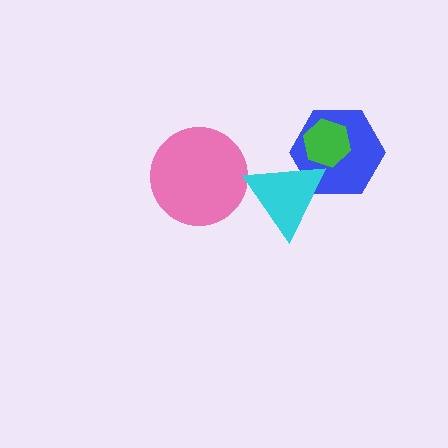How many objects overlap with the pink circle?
0 objects overlap with the pink circle.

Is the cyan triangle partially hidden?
No, no other shape covers it.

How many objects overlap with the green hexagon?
1 object overlaps with the green hexagon.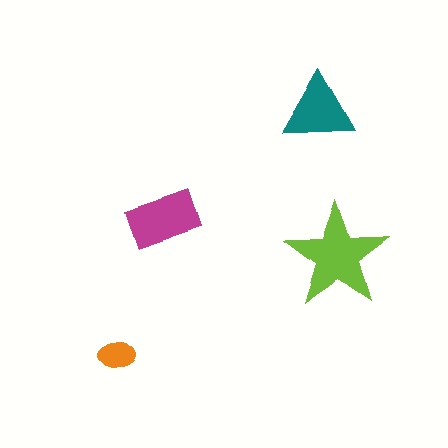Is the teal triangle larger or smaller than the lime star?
Smaller.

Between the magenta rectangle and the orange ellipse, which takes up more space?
The magenta rectangle.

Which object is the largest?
The lime star.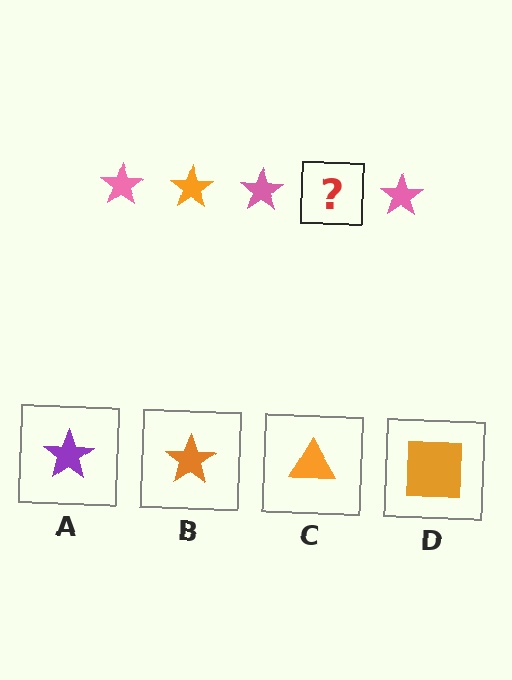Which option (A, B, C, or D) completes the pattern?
B.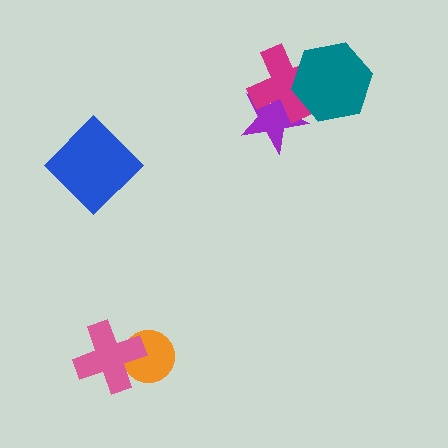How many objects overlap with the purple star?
2 objects overlap with the purple star.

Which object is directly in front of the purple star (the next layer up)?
The magenta cross is directly in front of the purple star.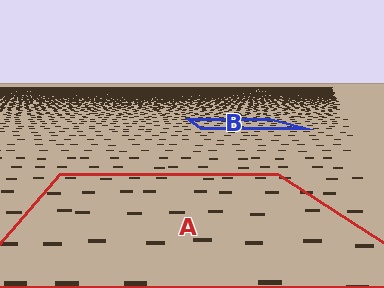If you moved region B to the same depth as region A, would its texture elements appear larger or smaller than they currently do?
They would appear larger. At a closer depth, the same texture elements are projected at a bigger on-screen size.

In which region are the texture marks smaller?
The texture marks are smaller in region B, because it is farther away.